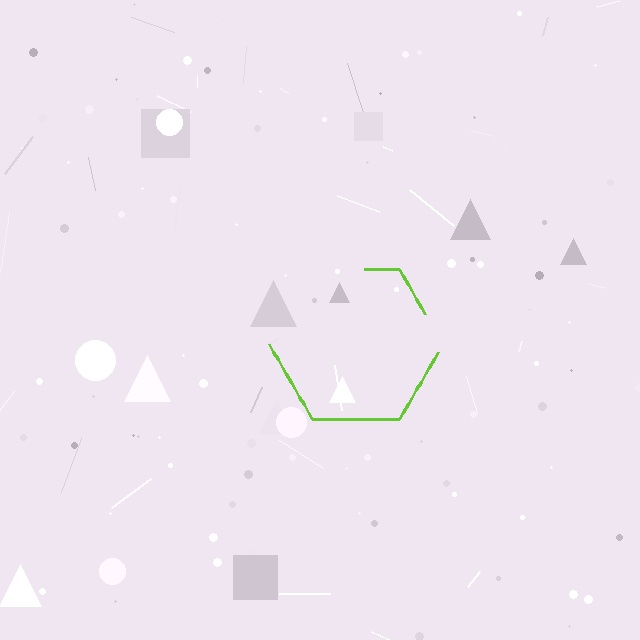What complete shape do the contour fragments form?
The contour fragments form a hexagon.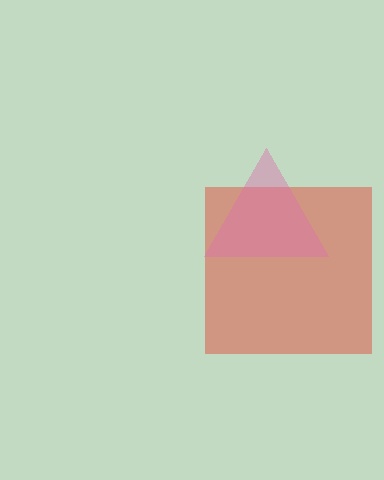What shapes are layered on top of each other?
The layered shapes are: a red square, a pink triangle.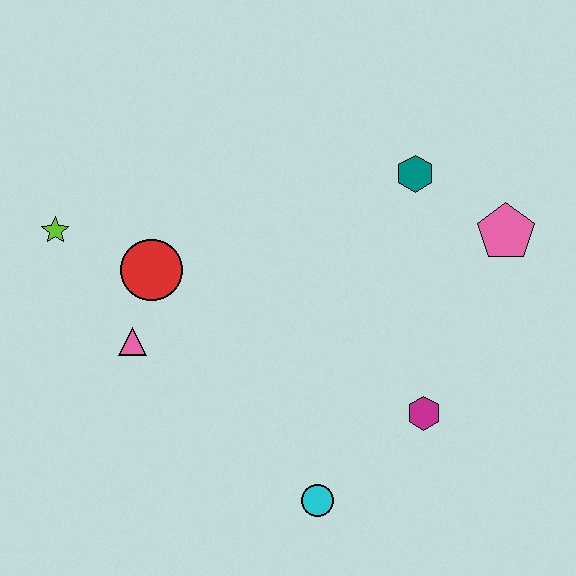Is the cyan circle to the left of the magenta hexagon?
Yes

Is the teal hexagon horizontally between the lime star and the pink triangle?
No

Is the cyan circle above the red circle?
No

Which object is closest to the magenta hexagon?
The cyan circle is closest to the magenta hexagon.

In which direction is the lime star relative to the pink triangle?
The lime star is above the pink triangle.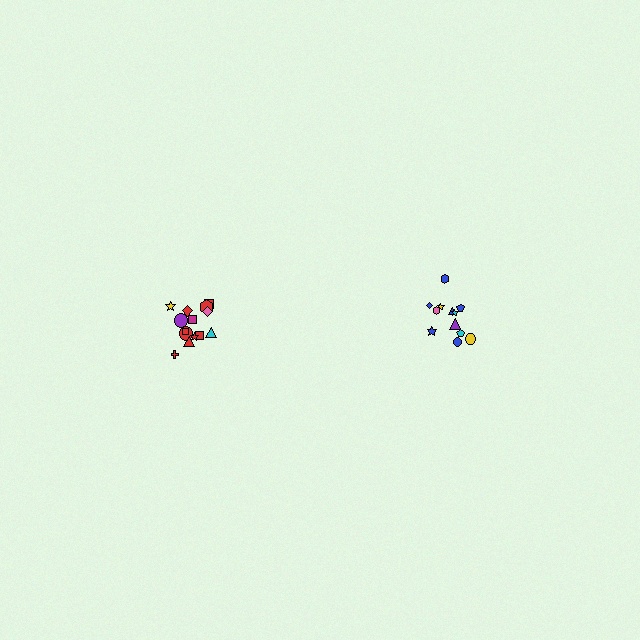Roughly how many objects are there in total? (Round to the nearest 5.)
Roughly 25 objects in total.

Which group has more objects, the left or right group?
The left group.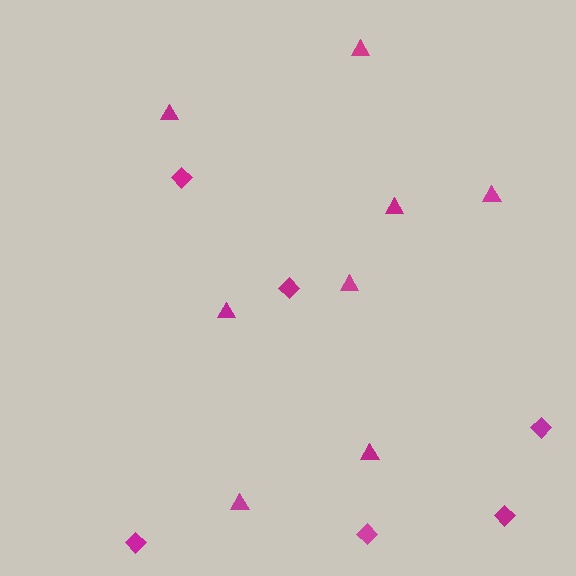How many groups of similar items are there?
There are 2 groups: one group of triangles (8) and one group of diamonds (6).